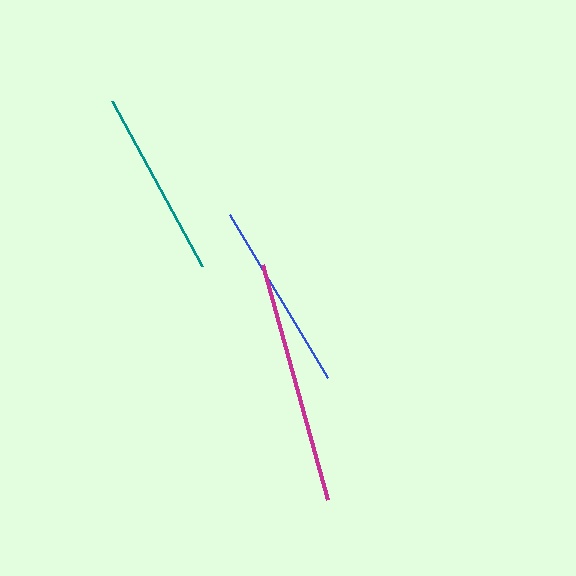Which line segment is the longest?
The magenta line is the longest at approximately 244 pixels.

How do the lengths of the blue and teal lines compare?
The blue and teal lines are approximately the same length.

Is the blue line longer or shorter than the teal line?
The blue line is longer than the teal line.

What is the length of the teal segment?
The teal segment is approximately 187 pixels long.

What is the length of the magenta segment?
The magenta segment is approximately 244 pixels long.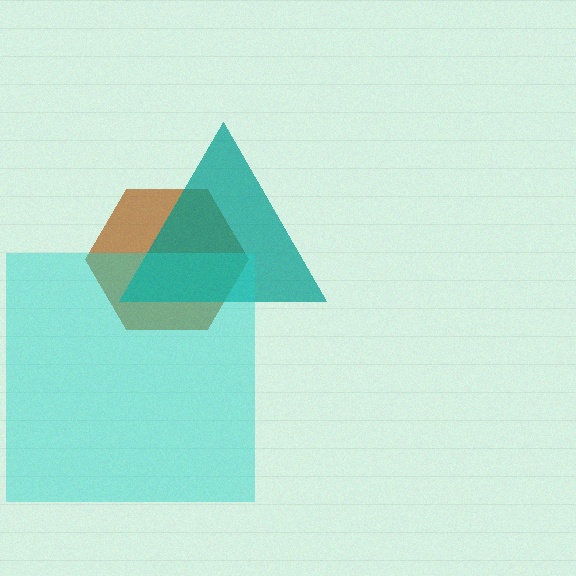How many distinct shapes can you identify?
There are 3 distinct shapes: a brown hexagon, a teal triangle, a cyan square.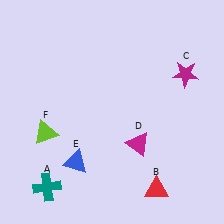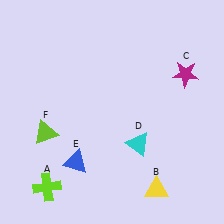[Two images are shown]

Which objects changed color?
A changed from teal to lime. B changed from red to yellow. D changed from magenta to cyan.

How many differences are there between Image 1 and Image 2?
There are 3 differences between the two images.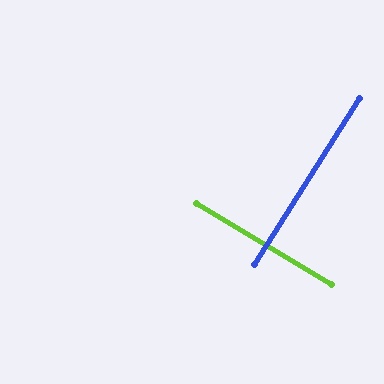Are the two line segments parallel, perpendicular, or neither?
Perpendicular — they meet at approximately 89°.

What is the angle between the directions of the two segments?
Approximately 89 degrees.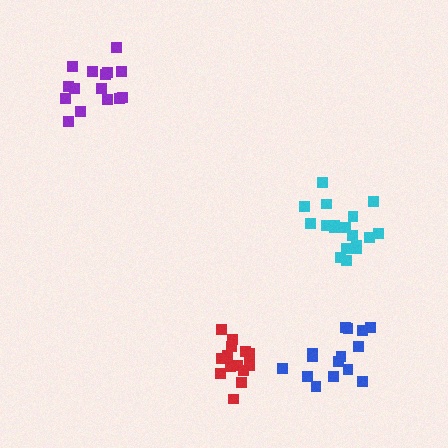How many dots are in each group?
Group 1: 15 dots, Group 2: 15 dots, Group 3: 18 dots, Group 4: 15 dots (63 total).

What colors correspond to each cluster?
The clusters are colored: red, purple, cyan, blue.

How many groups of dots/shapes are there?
There are 4 groups.